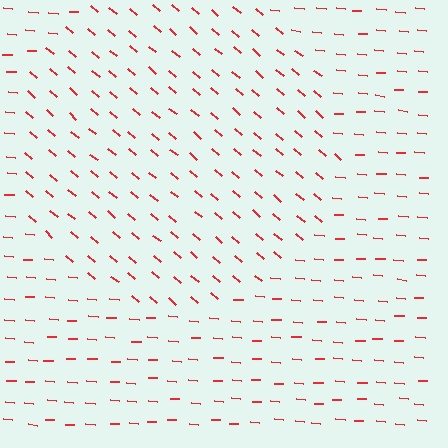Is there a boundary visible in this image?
Yes, there is a texture boundary formed by a change in line orientation.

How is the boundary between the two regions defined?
The boundary is defined purely by a change in line orientation (approximately 35 degrees difference). All lines are the same color and thickness.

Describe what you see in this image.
The image is filled with small red line segments. A circle region in the image has lines oriented differently from the surrounding lines, creating a visible texture boundary.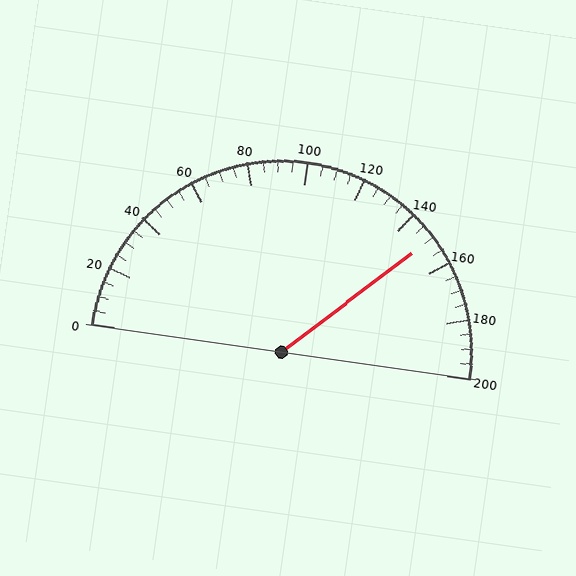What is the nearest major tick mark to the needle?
The nearest major tick mark is 160.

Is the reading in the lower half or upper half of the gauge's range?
The reading is in the upper half of the range (0 to 200).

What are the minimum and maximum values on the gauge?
The gauge ranges from 0 to 200.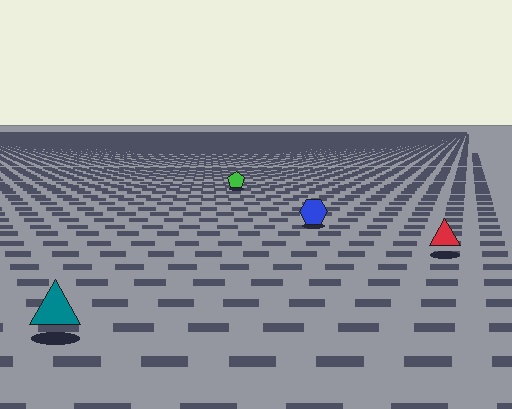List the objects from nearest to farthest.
From nearest to farthest: the teal triangle, the red triangle, the blue hexagon, the green pentagon.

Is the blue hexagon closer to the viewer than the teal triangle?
No. The teal triangle is closer — you can tell from the texture gradient: the ground texture is coarser near it.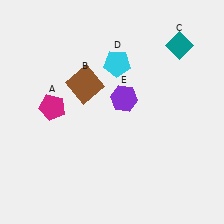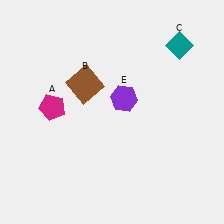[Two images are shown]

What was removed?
The cyan pentagon (D) was removed in Image 2.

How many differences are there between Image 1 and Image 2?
There is 1 difference between the two images.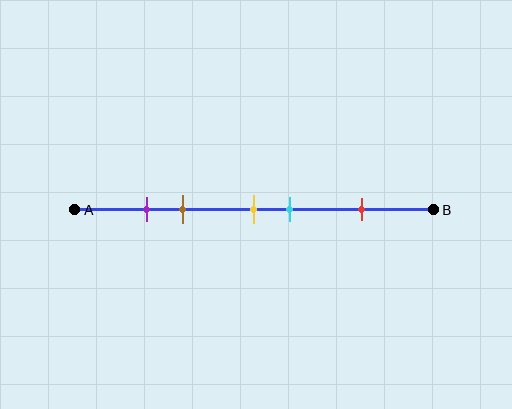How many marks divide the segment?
There are 5 marks dividing the segment.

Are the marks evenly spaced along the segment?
No, the marks are not evenly spaced.